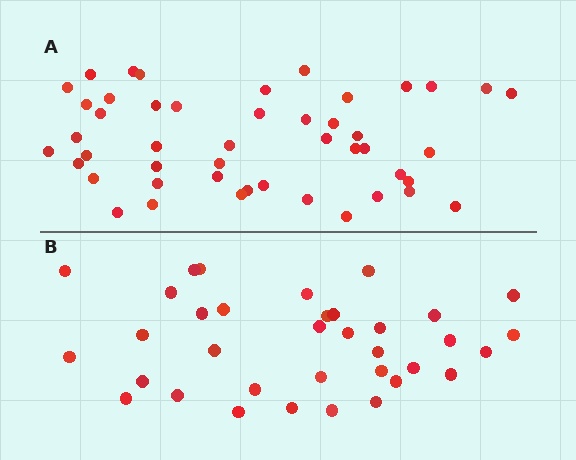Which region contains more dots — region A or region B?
Region A (the top region) has more dots.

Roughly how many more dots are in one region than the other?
Region A has roughly 12 or so more dots than region B.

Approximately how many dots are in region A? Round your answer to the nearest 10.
About 50 dots. (The exact count is 47, which rounds to 50.)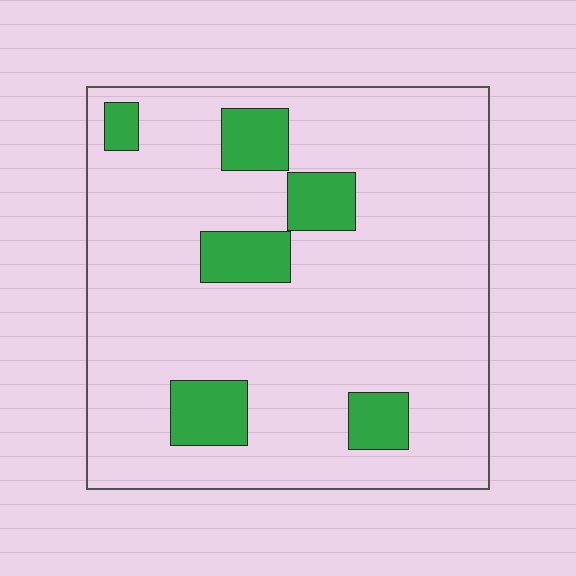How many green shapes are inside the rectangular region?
6.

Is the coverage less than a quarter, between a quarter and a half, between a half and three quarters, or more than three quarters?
Less than a quarter.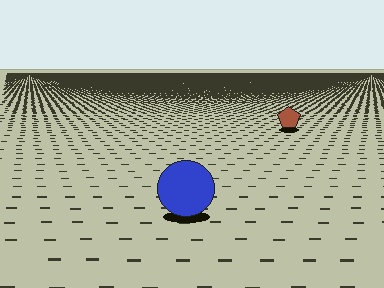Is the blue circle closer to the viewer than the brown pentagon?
Yes. The blue circle is closer — you can tell from the texture gradient: the ground texture is coarser near it.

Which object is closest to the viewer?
The blue circle is closest. The texture marks near it are larger and more spread out.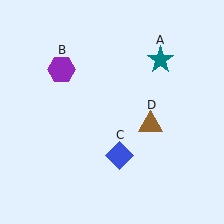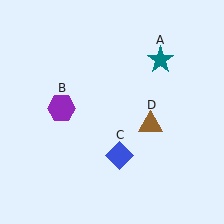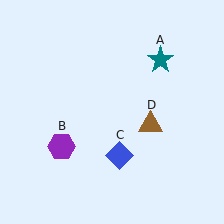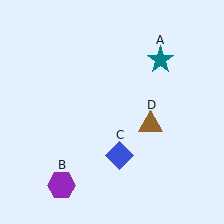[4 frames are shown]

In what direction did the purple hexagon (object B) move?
The purple hexagon (object B) moved down.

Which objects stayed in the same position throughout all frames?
Teal star (object A) and blue diamond (object C) and brown triangle (object D) remained stationary.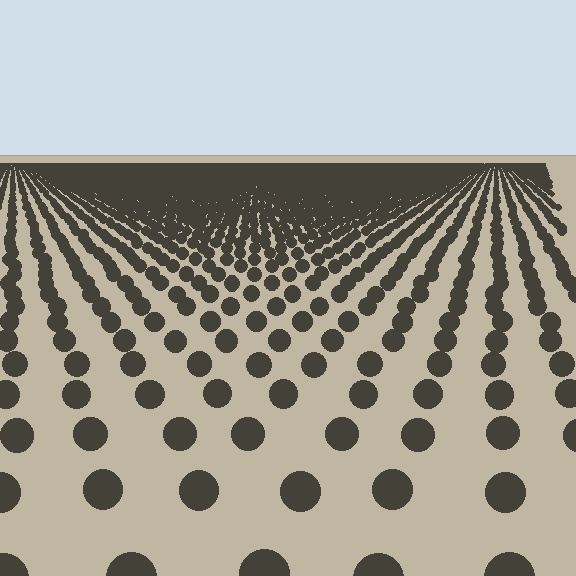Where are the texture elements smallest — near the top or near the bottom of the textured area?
Near the top.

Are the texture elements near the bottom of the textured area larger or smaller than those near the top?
Larger. Near the bottom, elements are closer to the viewer and appear at a bigger on-screen size.